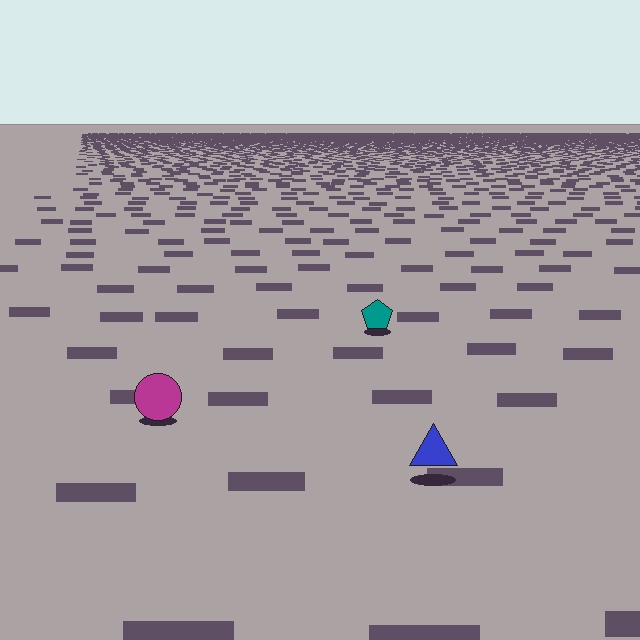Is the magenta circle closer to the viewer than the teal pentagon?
Yes. The magenta circle is closer — you can tell from the texture gradient: the ground texture is coarser near it.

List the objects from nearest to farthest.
From nearest to farthest: the blue triangle, the magenta circle, the teal pentagon.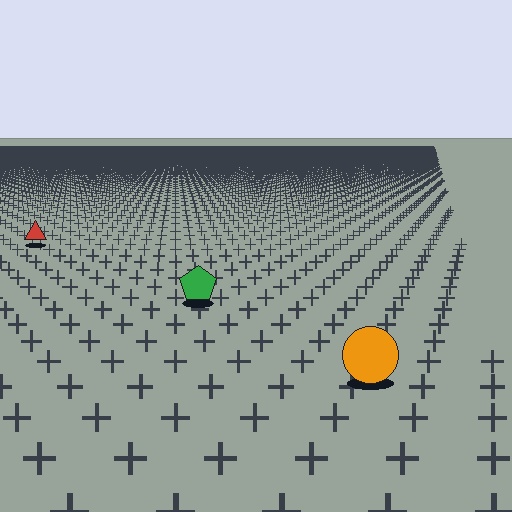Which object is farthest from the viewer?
The red triangle is farthest from the viewer. It appears smaller and the ground texture around it is denser.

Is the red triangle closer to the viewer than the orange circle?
No. The orange circle is closer — you can tell from the texture gradient: the ground texture is coarser near it.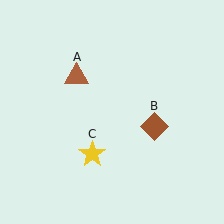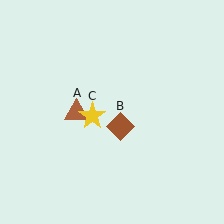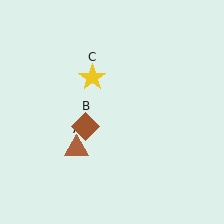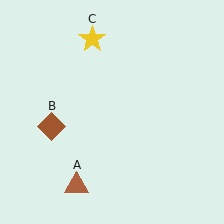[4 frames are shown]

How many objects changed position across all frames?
3 objects changed position: brown triangle (object A), brown diamond (object B), yellow star (object C).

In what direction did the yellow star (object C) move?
The yellow star (object C) moved up.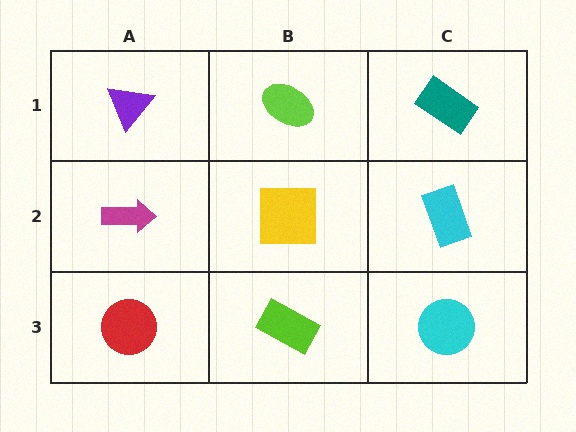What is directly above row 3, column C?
A cyan rectangle.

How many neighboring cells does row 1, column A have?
2.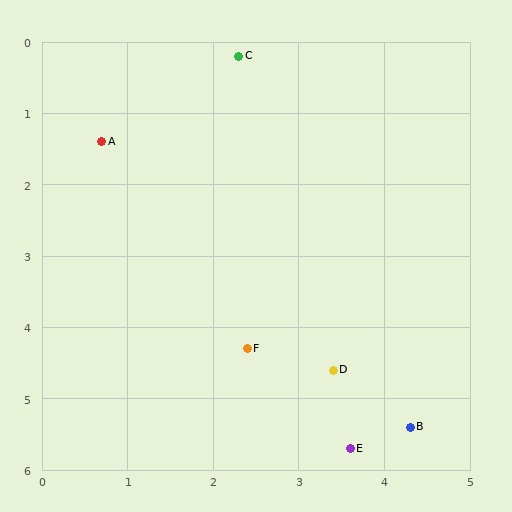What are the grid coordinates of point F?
Point F is at approximately (2.4, 4.3).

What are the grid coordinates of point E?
Point E is at approximately (3.6, 5.7).